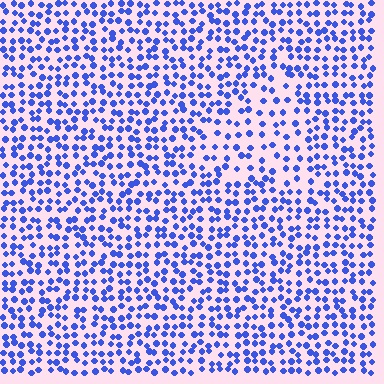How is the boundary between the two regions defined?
The boundary is defined by a change in element density (approximately 1.7x ratio). All elements are the same color, size, and shape.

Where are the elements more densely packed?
The elements are more densely packed outside the triangle boundary.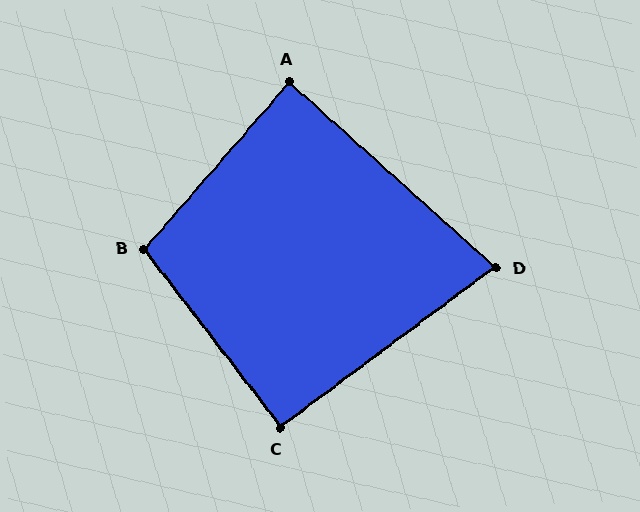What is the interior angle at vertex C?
Approximately 91 degrees (approximately right).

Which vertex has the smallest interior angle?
D, at approximately 79 degrees.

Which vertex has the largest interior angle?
B, at approximately 101 degrees.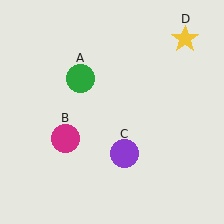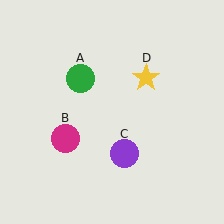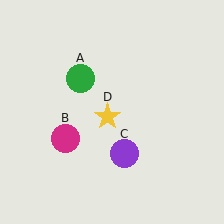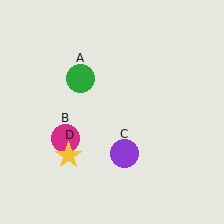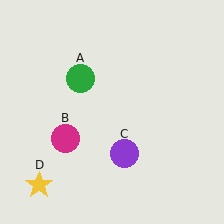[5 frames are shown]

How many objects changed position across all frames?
1 object changed position: yellow star (object D).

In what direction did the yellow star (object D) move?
The yellow star (object D) moved down and to the left.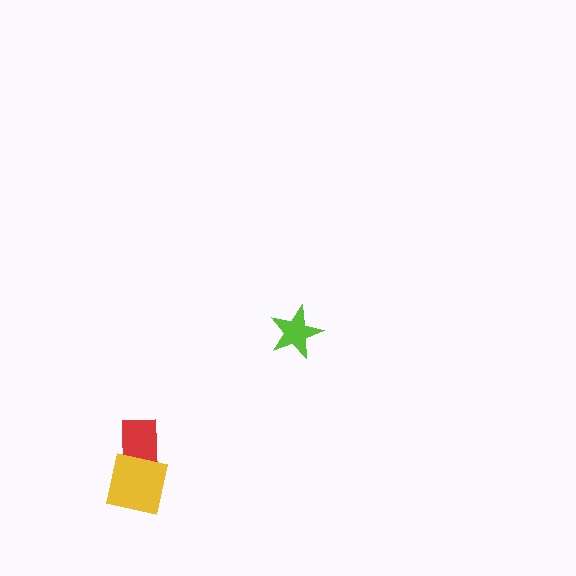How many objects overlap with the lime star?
0 objects overlap with the lime star.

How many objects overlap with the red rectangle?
1 object overlaps with the red rectangle.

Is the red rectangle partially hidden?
Yes, it is partially covered by another shape.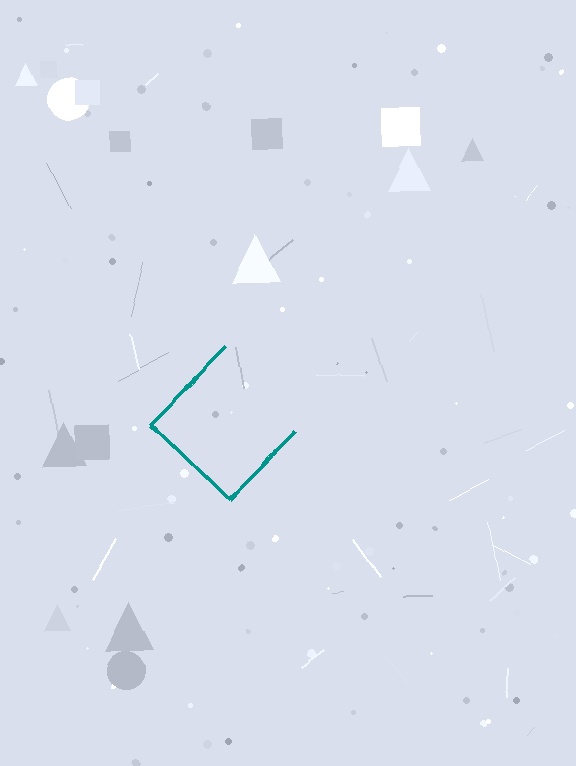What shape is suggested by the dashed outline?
The dashed outline suggests a diamond.